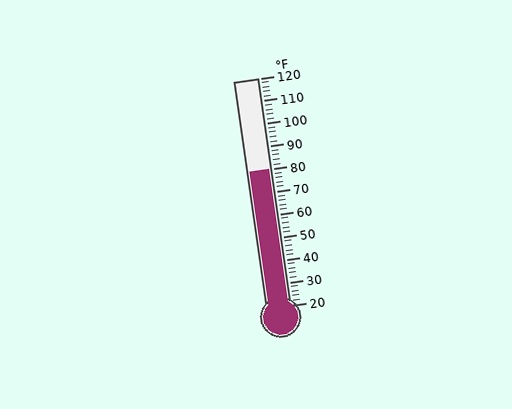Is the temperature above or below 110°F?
The temperature is below 110°F.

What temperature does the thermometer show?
The thermometer shows approximately 80°F.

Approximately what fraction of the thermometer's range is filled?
The thermometer is filled to approximately 60% of its range.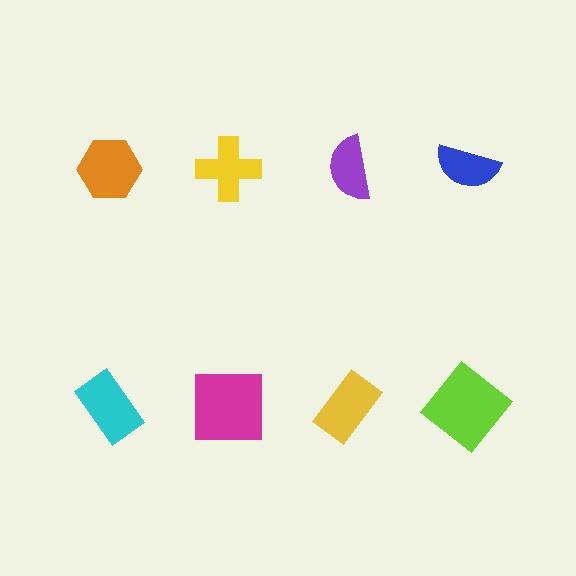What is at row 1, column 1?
An orange hexagon.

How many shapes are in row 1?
4 shapes.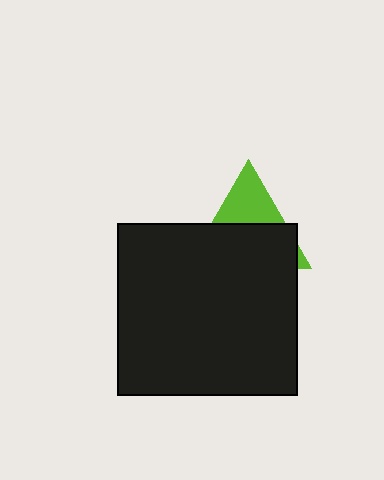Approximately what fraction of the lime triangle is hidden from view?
Roughly 63% of the lime triangle is hidden behind the black rectangle.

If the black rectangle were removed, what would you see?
You would see the complete lime triangle.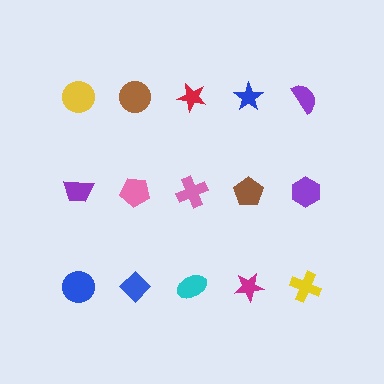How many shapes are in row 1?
5 shapes.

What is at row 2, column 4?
A brown pentagon.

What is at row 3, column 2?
A blue diamond.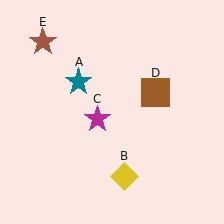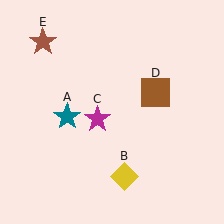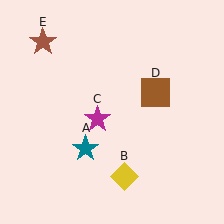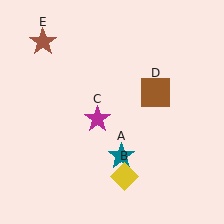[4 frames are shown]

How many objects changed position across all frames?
1 object changed position: teal star (object A).